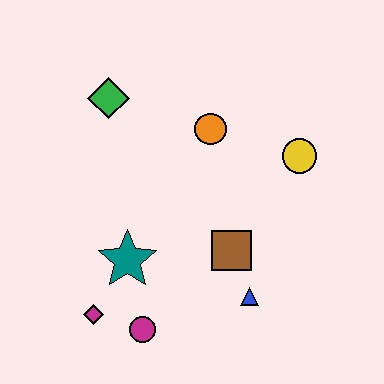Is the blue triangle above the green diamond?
No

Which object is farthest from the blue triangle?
The green diamond is farthest from the blue triangle.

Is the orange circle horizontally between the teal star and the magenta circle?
No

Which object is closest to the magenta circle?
The magenta diamond is closest to the magenta circle.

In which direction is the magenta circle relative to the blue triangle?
The magenta circle is to the left of the blue triangle.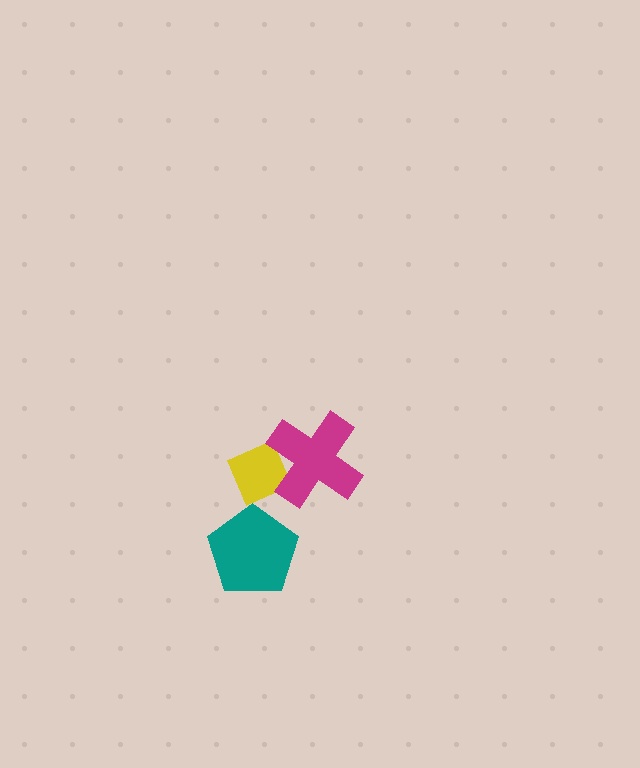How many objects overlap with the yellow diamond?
1 object overlaps with the yellow diamond.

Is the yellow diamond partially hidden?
Yes, it is partially covered by another shape.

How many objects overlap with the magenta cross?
1 object overlaps with the magenta cross.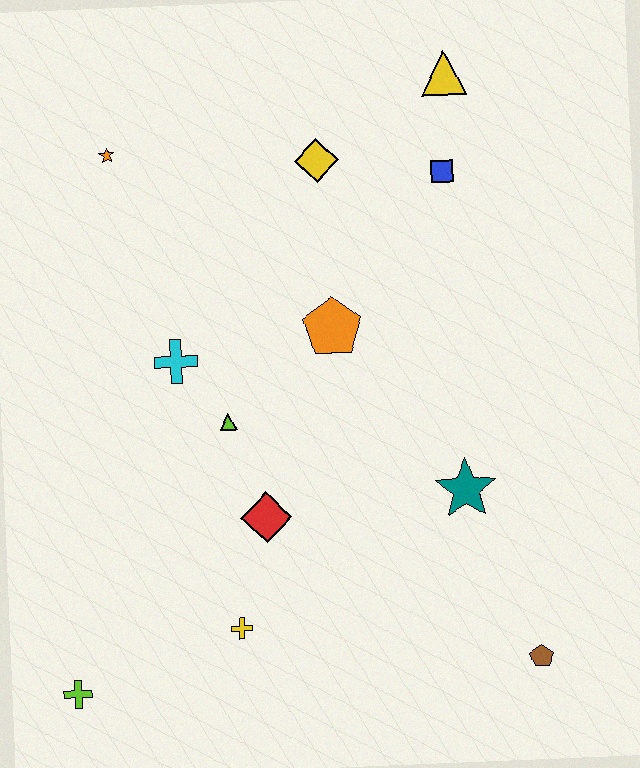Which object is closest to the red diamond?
The lime triangle is closest to the red diamond.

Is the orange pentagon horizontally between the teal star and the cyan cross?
Yes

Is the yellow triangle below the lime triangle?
No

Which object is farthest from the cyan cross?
The brown pentagon is farthest from the cyan cross.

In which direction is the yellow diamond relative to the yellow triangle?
The yellow diamond is to the left of the yellow triangle.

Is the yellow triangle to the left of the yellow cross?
No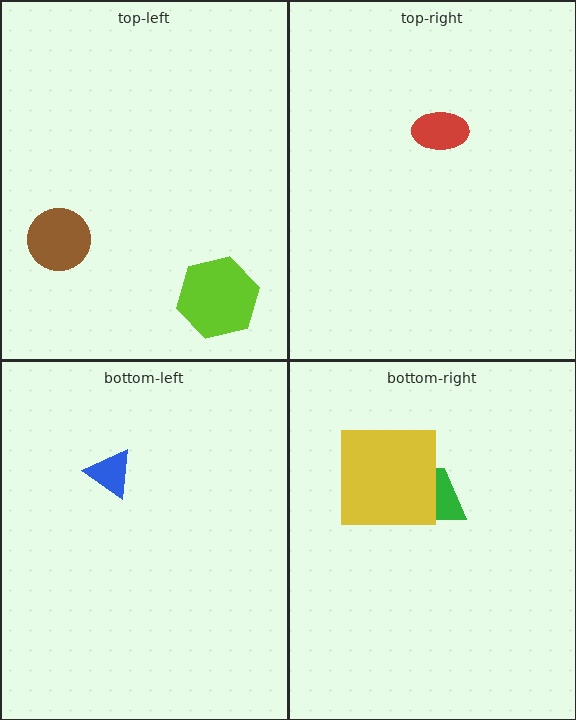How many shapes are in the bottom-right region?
2.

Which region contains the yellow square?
The bottom-right region.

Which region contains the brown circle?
The top-left region.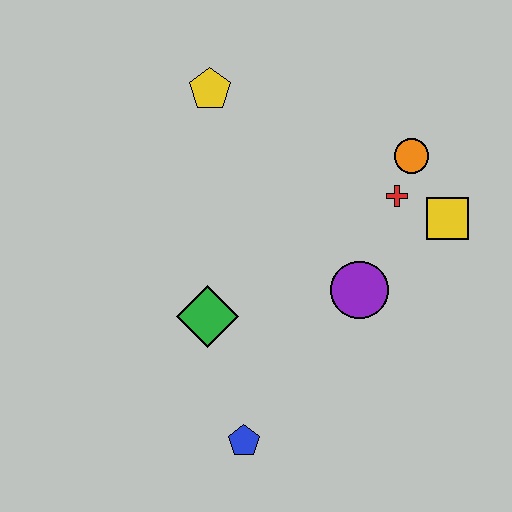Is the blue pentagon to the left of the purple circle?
Yes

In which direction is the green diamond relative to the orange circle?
The green diamond is to the left of the orange circle.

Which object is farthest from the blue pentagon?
The yellow pentagon is farthest from the blue pentagon.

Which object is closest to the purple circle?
The red cross is closest to the purple circle.